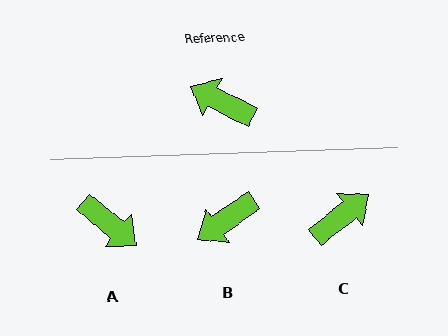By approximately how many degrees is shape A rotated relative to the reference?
Approximately 168 degrees counter-clockwise.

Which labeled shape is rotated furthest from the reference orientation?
A, about 168 degrees away.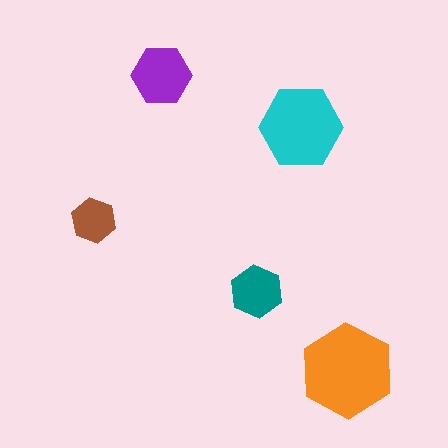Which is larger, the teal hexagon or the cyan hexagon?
The cyan one.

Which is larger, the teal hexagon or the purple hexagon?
The purple one.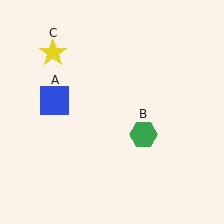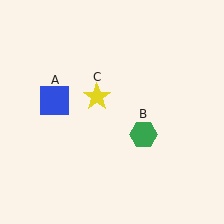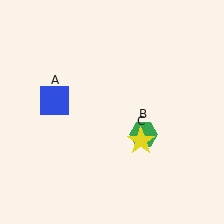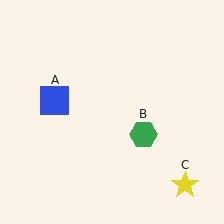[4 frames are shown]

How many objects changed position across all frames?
1 object changed position: yellow star (object C).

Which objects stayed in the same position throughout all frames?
Blue square (object A) and green hexagon (object B) remained stationary.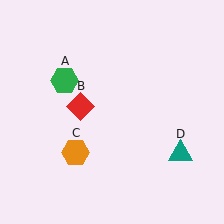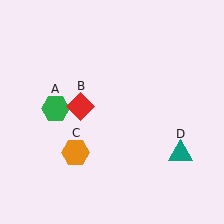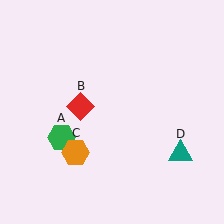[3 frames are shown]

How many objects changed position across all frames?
1 object changed position: green hexagon (object A).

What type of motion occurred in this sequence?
The green hexagon (object A) rotated counterclockwise around the center of the scene.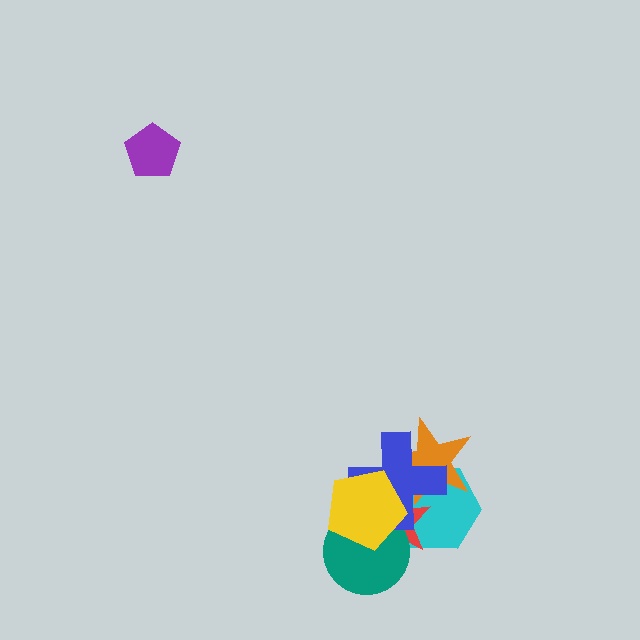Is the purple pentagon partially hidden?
No, no other shape covers it.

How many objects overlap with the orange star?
3 objects overlap with the orange star.